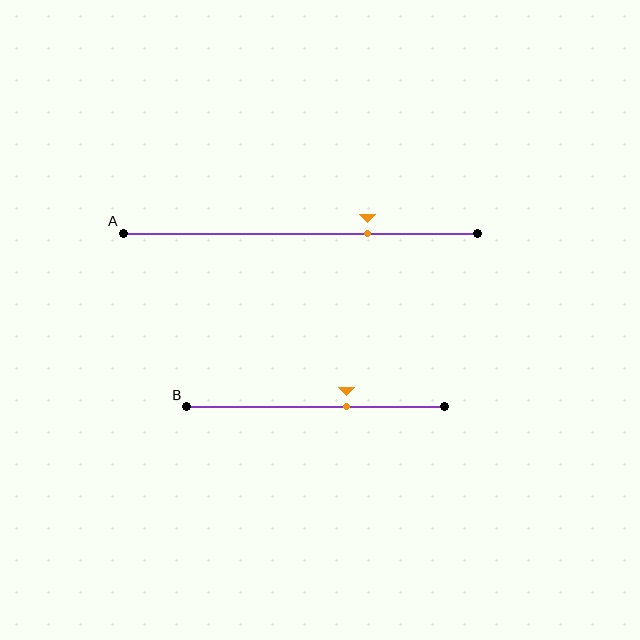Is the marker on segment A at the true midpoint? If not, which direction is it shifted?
No, the marker on segment A is shifted to the right by about 19% of the segment length.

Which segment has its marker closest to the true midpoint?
Segment B has its marker closest to the true midpoint.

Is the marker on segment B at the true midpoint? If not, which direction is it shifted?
No, the marker on segment B is shifted to the right by about 12% of the segment length.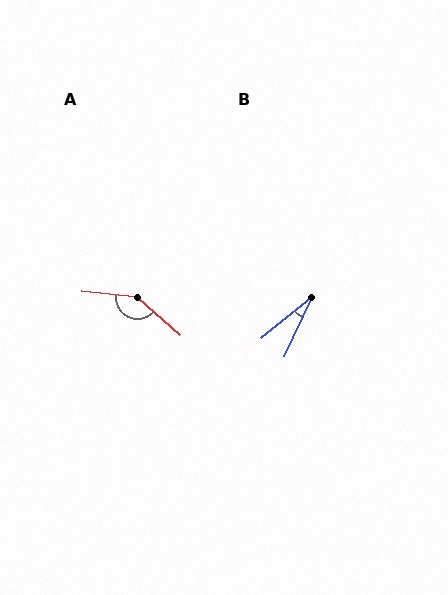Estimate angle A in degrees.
Approximately 145 degrees.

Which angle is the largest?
A, at approximately 145 degrees.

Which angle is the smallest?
B, at approximately 26 degrees.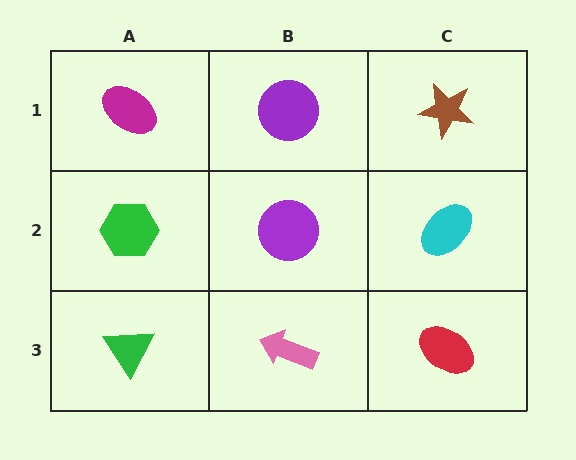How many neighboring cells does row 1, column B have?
3.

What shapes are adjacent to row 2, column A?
A magenta ellipse (row 1, column A), a green triangle (row 3, column A), a purple circle (row 2, column B).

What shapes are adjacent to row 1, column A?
A green hexagon (row 2, column A), a purple circle (row 1, column B).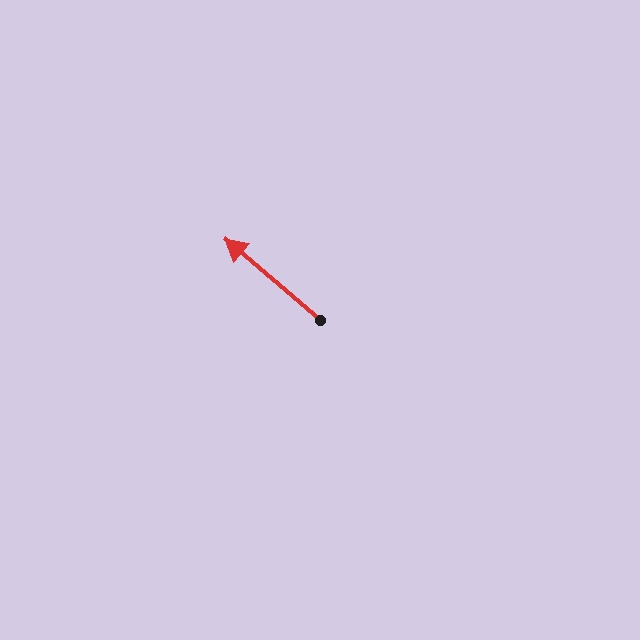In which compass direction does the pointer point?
Northwest.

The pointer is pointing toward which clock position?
Roughly 10 o'clock.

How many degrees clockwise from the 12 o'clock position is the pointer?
Approximately 311 degrees.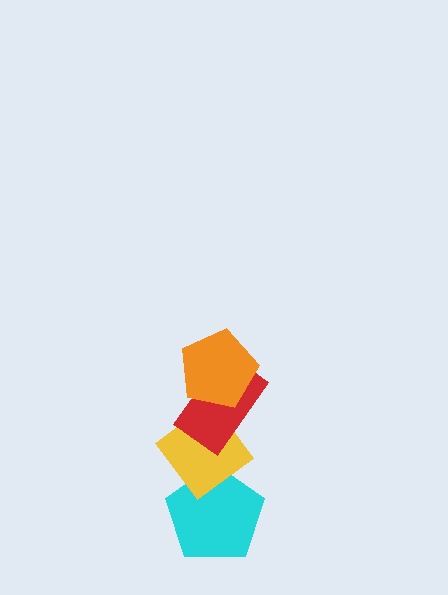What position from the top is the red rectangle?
The red rectangle is 2nd from the top.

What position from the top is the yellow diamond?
The yellow diamond is 3rd from the top.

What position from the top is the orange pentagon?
The orange pentagon is 1st from the top.